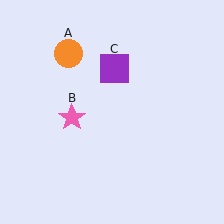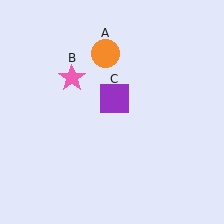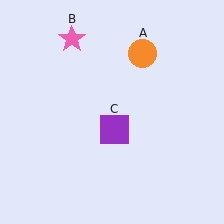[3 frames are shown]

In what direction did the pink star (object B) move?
The pink star (object B) moved up.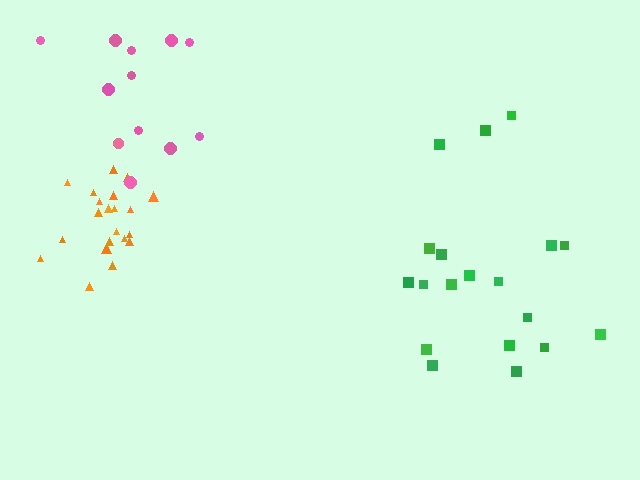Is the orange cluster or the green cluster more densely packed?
Orange.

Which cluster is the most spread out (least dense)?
Pink.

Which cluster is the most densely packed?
Orange.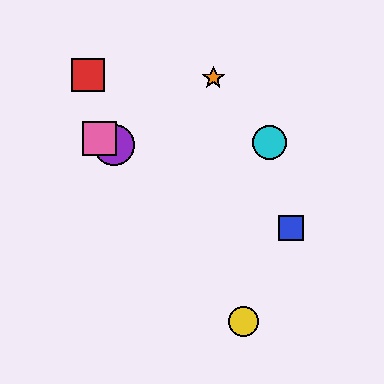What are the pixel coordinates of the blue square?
The blue square is at (291, 228).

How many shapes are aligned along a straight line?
4 shapes (the blue square, the green star, the purple circle, the pink square) are aligned along a straight line.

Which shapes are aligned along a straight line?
The blue square, the green star, the purple circle, the pink square are aligned along a straight line.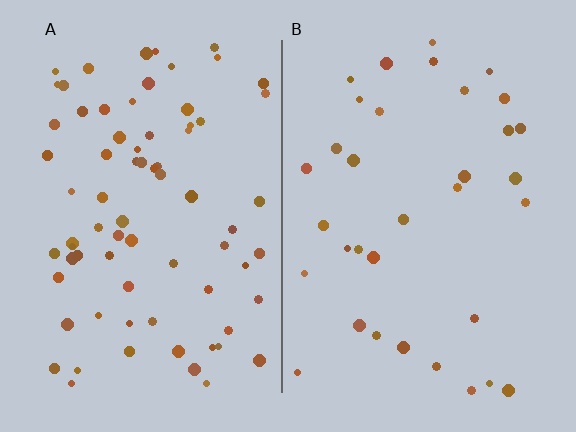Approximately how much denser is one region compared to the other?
Approximately 2.2× — region A over region B.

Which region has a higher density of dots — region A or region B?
A (the left).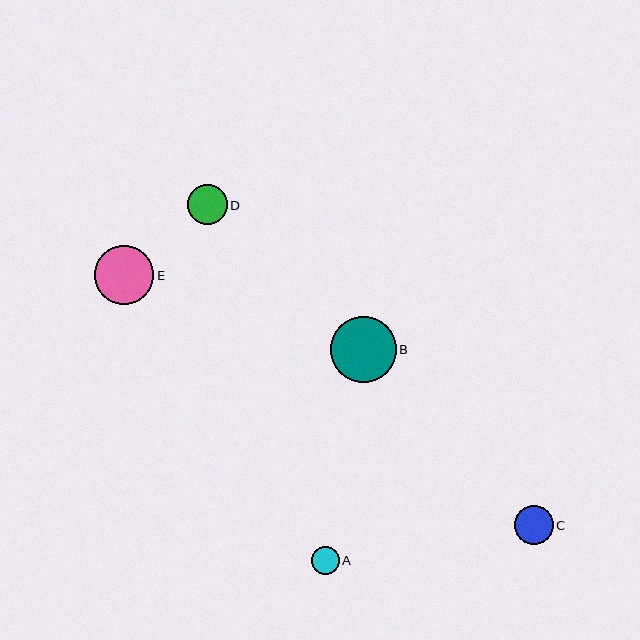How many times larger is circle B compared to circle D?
Circle B is approximately 1.7 times the size of circle D.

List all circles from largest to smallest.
From largest to smallest: B, E, D, C, A.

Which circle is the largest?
Circle B is the largest with a size of approximately 66 pixels.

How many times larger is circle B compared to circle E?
Circle B is approximately 1.1 times the size of circle E.